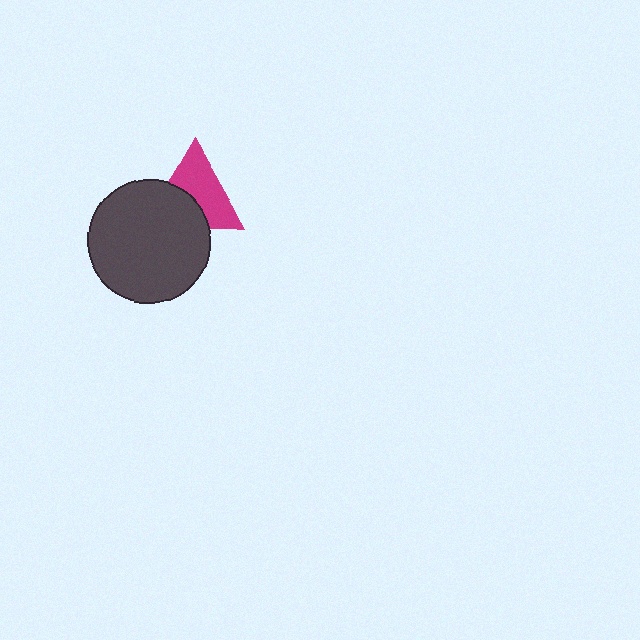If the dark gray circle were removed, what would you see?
You would see the complete magenta triangle.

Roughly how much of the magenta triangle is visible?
About half of it is visible (roughly 60%).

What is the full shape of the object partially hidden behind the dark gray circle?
The partially hidden object is a magenta triangle.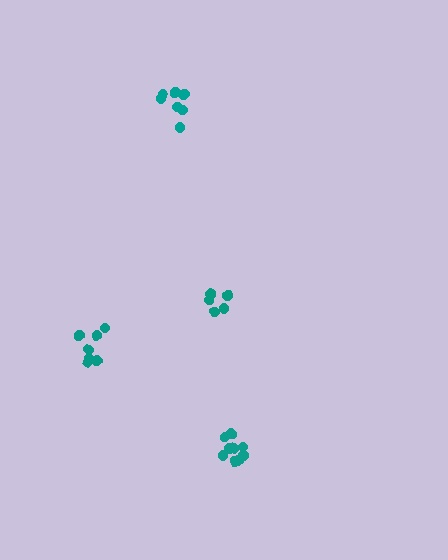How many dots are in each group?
Group 1: 8 dots, Group 2: 9 dots, Group 3: 7 dots, Group 4: 5 dots (29 total).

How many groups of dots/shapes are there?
There are 4 groups.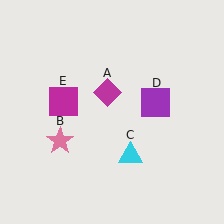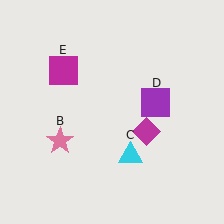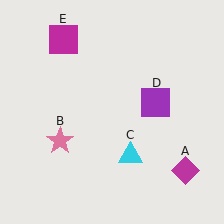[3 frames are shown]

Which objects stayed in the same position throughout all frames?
Pink star (object B) and cyan triangle (object C) and purple square (object D) remained stationary.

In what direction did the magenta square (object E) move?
The magenta square (object E) moved up.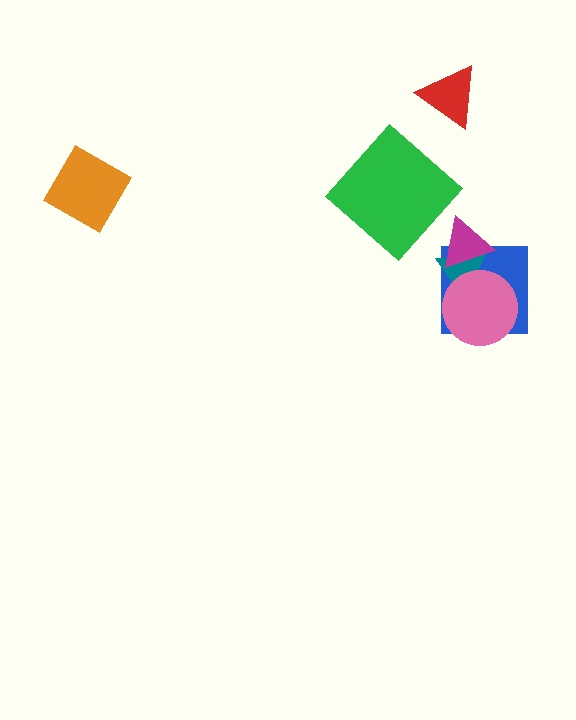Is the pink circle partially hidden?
No, no other shape covers it.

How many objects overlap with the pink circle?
2 objects overlap with the pink circle.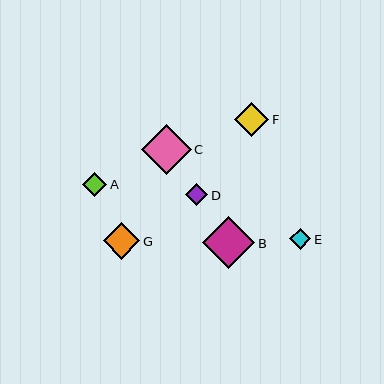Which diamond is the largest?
Diamond B is the largest with a size of approximately 52 pixels.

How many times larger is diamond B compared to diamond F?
Diamond B is approximately 1.5 times the size of diamond F.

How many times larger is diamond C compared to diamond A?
Diamond C is approximately 2.0 times the size of diamond A.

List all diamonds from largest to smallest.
From largest to smallest: B, C, G, F, A, D, E.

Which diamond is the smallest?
Diamond E is the smallest with a size of approximately 21 pixels.